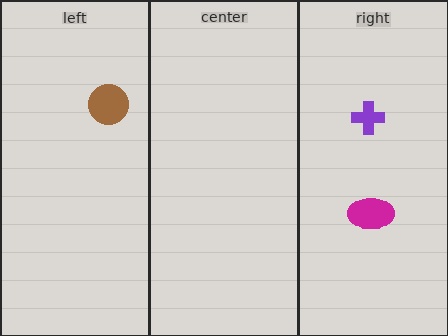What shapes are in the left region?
The brown circle.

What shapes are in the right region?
The purple cross, the magenta ellipse.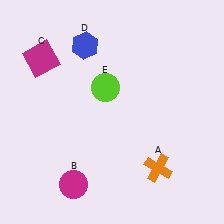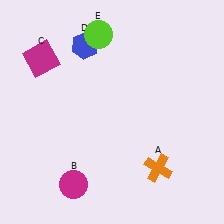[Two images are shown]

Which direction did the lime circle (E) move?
The lime circle (E) moved up.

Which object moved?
The lime circle (E) moved up.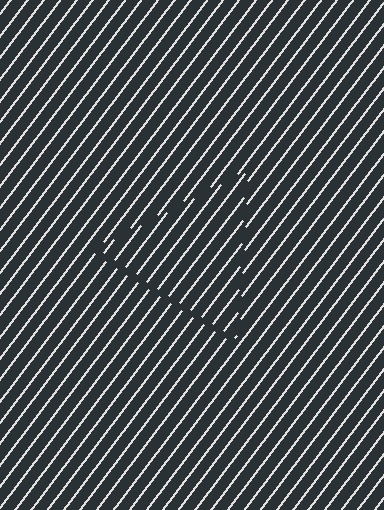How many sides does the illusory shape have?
3 sides — the line-ends trace a triangle.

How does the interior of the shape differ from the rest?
The interior of the shape contains the same grating, shifted by half a period — the contour is defined by the phase discontinuity where line-ends from the inner and outer gratings abut.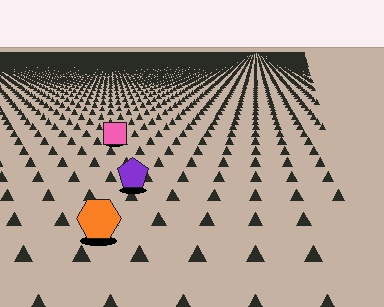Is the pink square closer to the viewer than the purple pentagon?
No. The purple pentagon is closer — you can tell from the texture gradient: the ground texture is coarser near it.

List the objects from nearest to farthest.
From nearest to farthest: the orange hexagon, the purple pentagon, the pink square.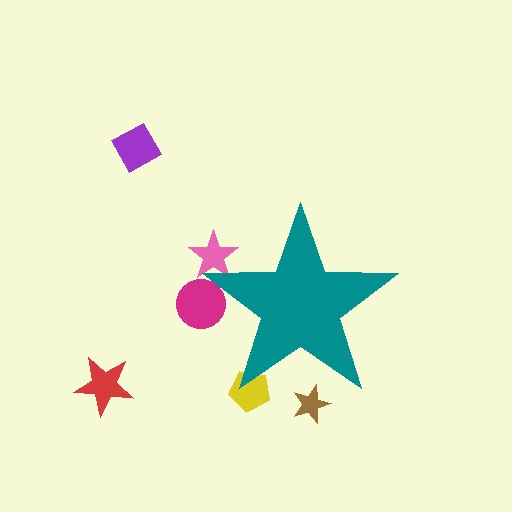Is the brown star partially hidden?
Yes, the brown star is partially hidden behind the teal star.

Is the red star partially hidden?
No, the red star is fully visible.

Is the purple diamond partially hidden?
No, the purple diamond is fully visible.